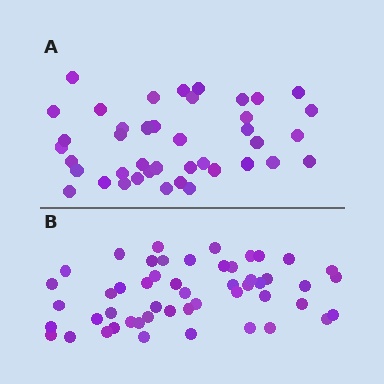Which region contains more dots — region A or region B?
Region B (the bottom region) has more dots.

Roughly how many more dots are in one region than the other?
Region B has roughly 10 or so more dots than region A.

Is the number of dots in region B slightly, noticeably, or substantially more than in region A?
Region B has only slightly more — the two regions are fairly close. The ratio is roughly 1.2 to 1.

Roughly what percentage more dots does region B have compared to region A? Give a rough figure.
About 25% more.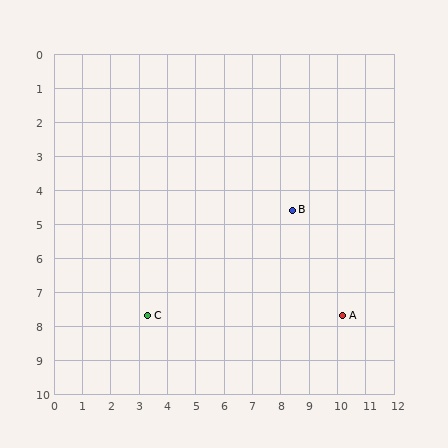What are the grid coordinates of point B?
Point B is at approximately (8.4, 4.6).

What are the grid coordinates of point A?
Point A is at approximately (10.2, 7.7).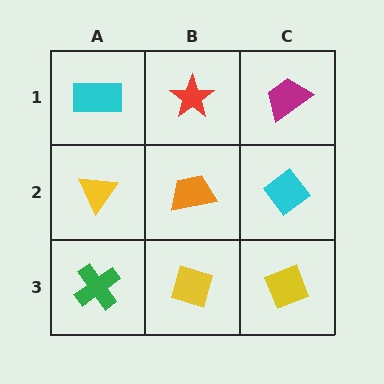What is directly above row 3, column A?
A yellow triangle.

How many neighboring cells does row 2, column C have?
3.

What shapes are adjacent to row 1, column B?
An orange trapezoid (row 2, column B), a cyan rectangle (row 1, column A), a magenta trapezoid (row 1, column C).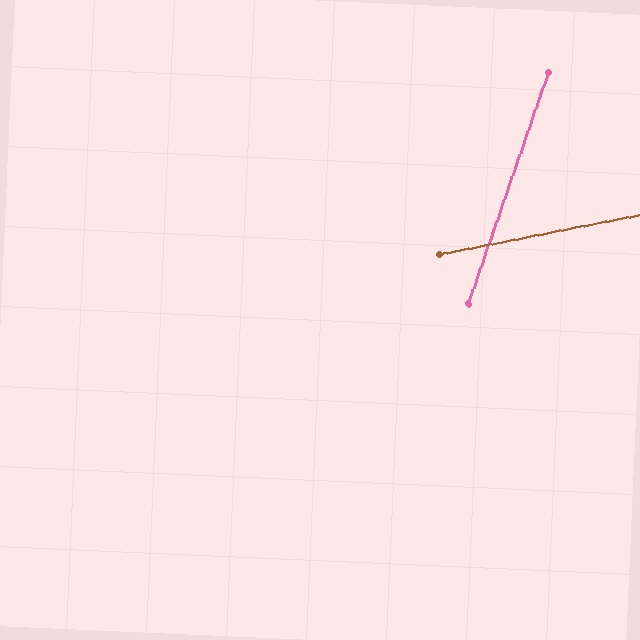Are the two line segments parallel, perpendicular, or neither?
Neither parallel nor perpendicular — they differ by about 59°.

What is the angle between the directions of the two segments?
Approximately 59 degrees.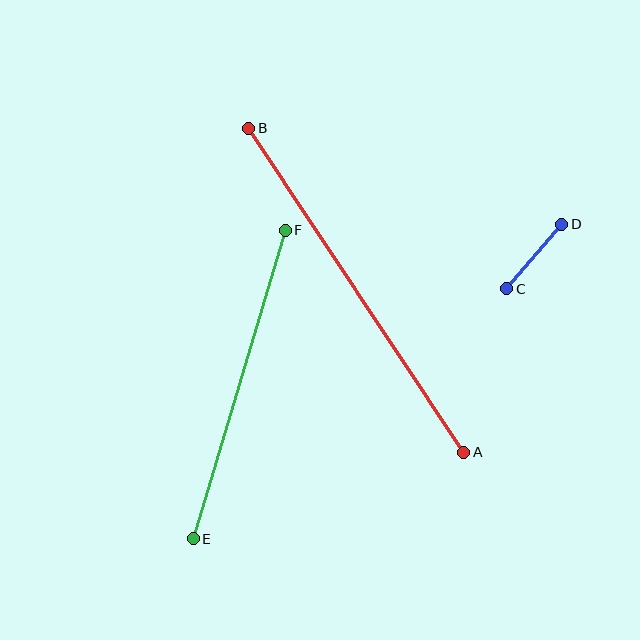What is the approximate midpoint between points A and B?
The midpoint is at approximately (356, 290) pixels.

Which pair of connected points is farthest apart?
Points A and B are farthest apart.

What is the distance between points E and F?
The distance is approximately 322 pixels.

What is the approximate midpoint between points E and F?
The midpoint is at approximately (239, 385) pixels.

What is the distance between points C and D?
The distance is approximately 85 pixels.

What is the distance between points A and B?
The distance is approximately 389 pixels.